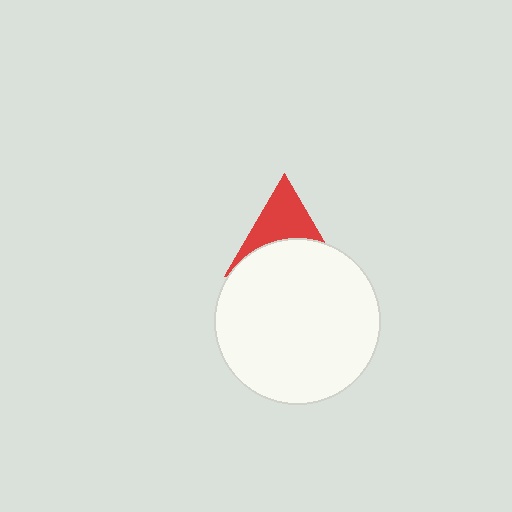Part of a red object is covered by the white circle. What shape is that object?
It is a triangle.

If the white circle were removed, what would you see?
You would see the complete red triangle.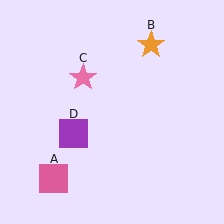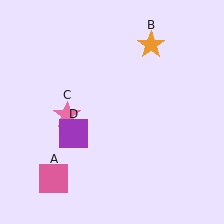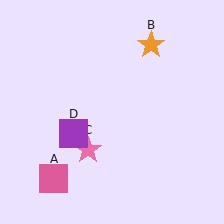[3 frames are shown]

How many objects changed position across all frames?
1 object changed position: pink star (object C).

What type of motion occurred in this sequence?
The pink star (object C) rotated counterclockwise around the center of the scene.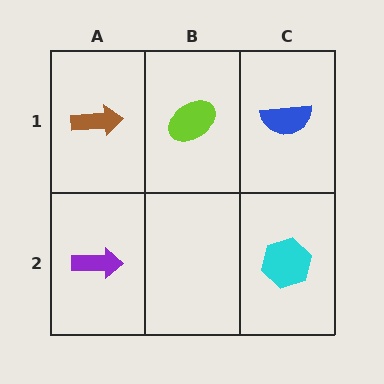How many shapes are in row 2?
2 shapes.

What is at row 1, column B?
A lime ellipse.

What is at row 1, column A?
A brown arrow.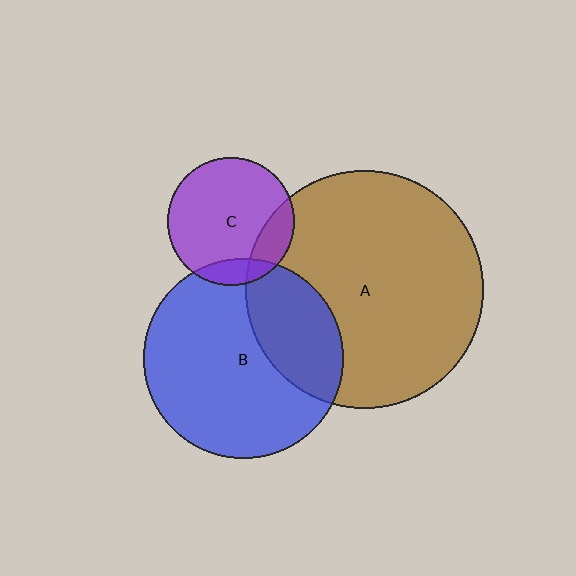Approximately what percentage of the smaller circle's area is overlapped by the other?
Approximately 15%.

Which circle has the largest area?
Circle A (brown).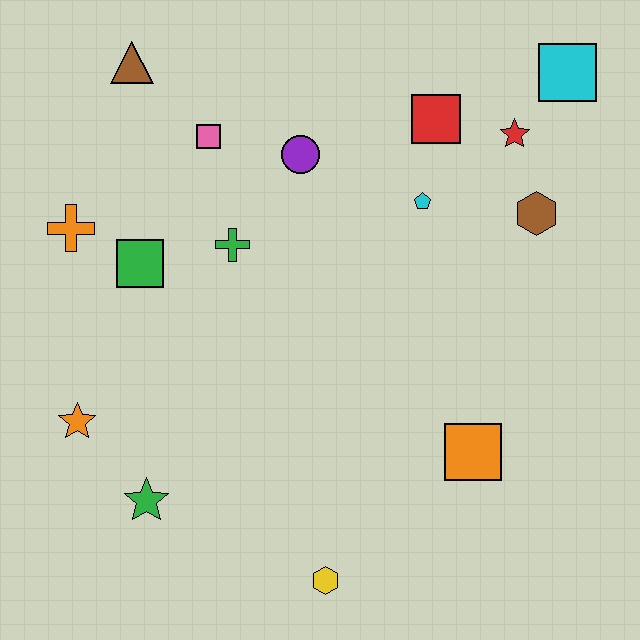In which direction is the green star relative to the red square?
The green star is below the red square.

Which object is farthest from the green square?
The cyan square is farthest from the green square.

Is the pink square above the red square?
No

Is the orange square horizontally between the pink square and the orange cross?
No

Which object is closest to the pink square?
The purple circle is closest to the pink square.